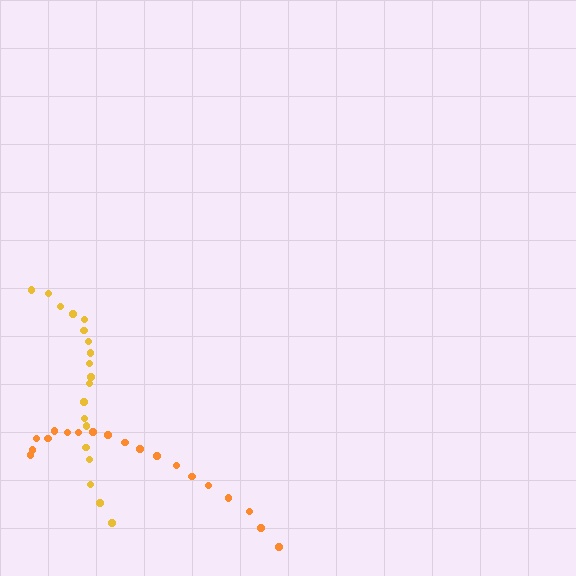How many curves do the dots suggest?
There are 2 distinct paths.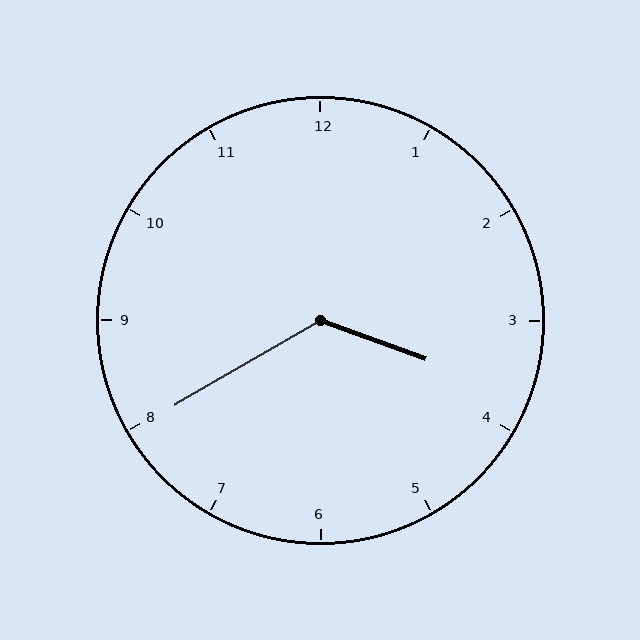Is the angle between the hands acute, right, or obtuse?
It is obtuse.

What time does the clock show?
3:40.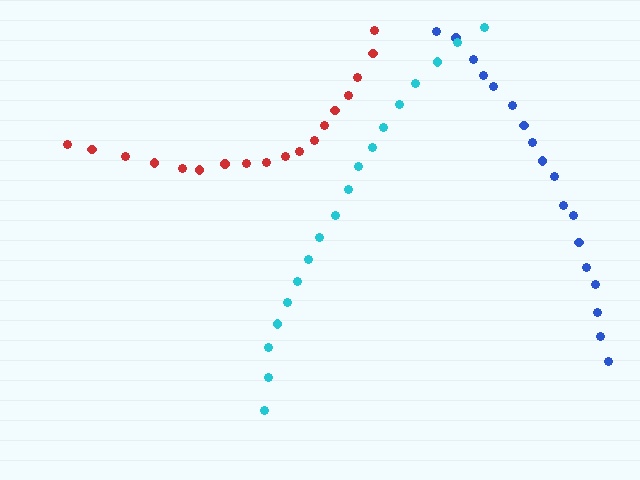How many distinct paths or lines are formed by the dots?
There are 3 distinct paths.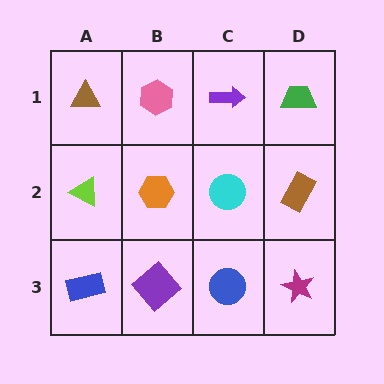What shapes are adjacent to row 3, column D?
A brown rectangle (row 2, column D), a blue circle (row 3, column C).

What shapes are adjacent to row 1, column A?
A lime triangle (row 2, column A), a pink hexagon (row 1, column B).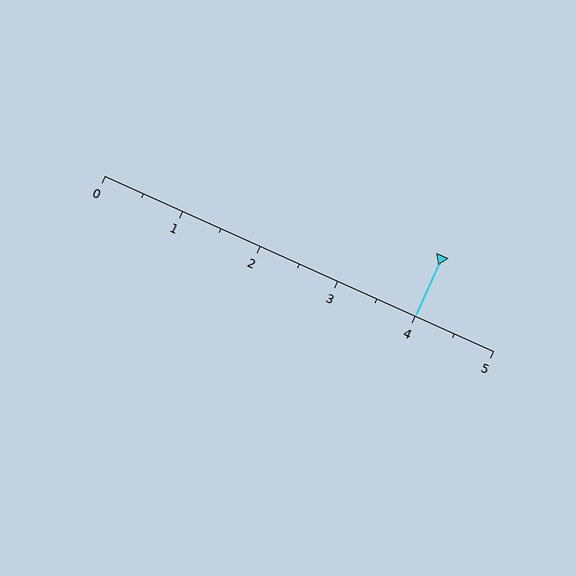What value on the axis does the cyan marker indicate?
The marker indicates approximately 4.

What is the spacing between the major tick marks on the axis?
The major ticks are spaced 1 apart.